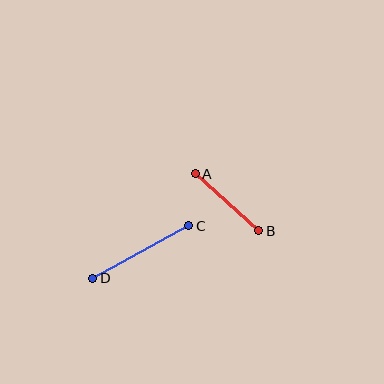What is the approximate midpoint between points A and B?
The midpoint is at approximately (227, 202) pixels.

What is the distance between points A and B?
The distance is approximately 85 pixels.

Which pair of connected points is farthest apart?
Points C and D are farthest apart.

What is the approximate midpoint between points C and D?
The midpoint is at approximately (141, 252) pixels.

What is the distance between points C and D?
The distance is approximately 109 pixels.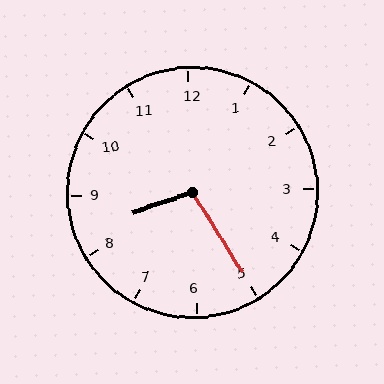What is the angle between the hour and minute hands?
Approximately 102 degrees.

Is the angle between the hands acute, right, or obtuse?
It is obtuse.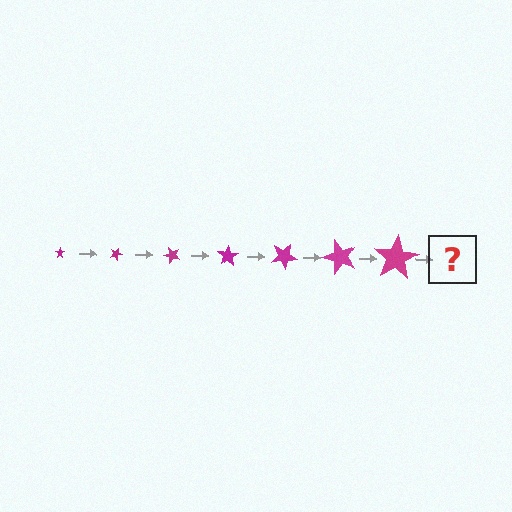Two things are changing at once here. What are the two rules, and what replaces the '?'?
The two rules are that the star grows larger each step and it rotates 25 degrees each step. The '?' should be a star, larger than the previous one and rotated 175 degrees from the start.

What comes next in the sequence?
The next element should be a star, larger than the previous one and rotated 175 degrees from the start.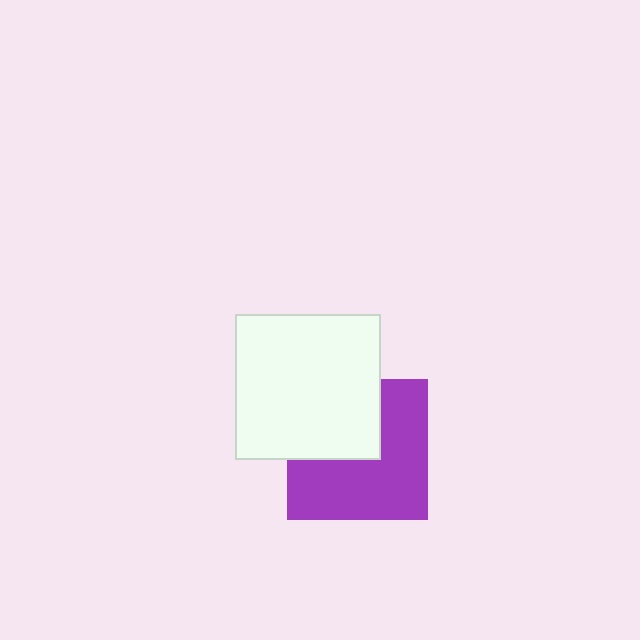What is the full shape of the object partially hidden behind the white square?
The partially hidden object is a purple square.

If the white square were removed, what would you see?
You would see the complete purple square.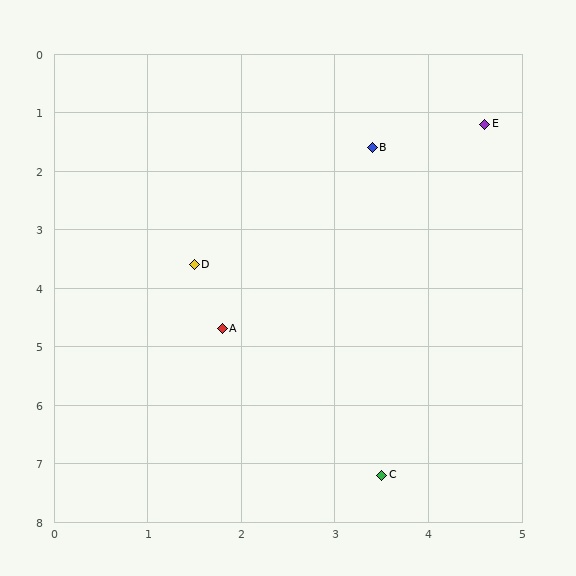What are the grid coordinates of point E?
Point E is at approximately (4.6, 1.2).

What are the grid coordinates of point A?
Point A is at approximately (1.8, 4.7).